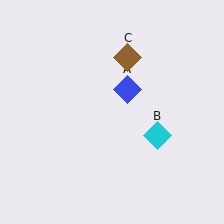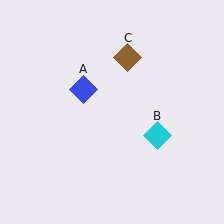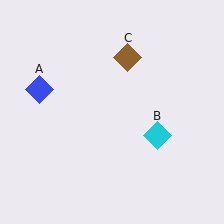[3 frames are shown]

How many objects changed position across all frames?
1 object changed position: blue diamond (object A).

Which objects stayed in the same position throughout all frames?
Cyan diamond (object B) and brown diamond (object C) remained stationary.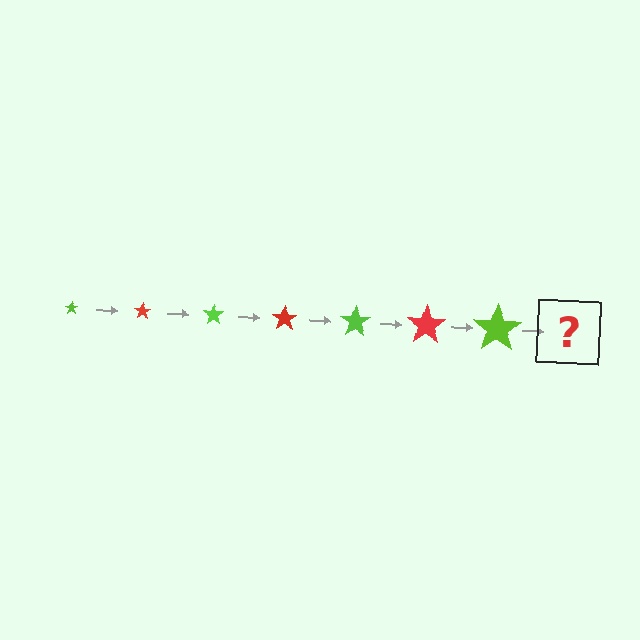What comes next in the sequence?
The next element should be a red star, larger than the previous one.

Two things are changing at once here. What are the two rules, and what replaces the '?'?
The two rules are that the star grows larger each step and the color cycles through lime and red. The '?' should be a red star, larger than the previous one.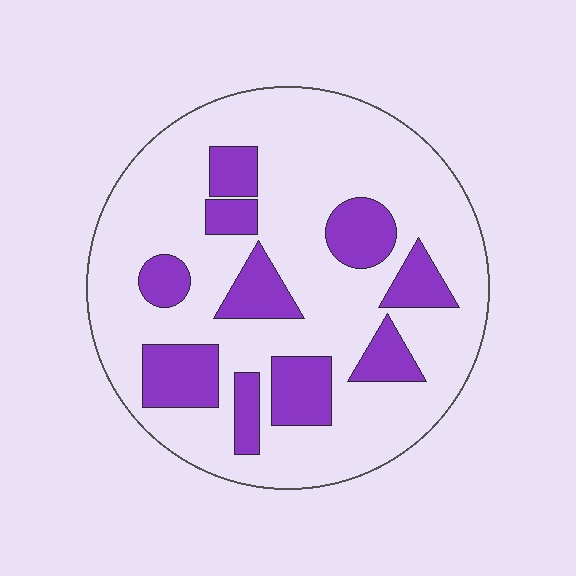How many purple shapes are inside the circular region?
10.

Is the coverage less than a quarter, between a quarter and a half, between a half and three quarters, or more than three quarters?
Less than a quarter.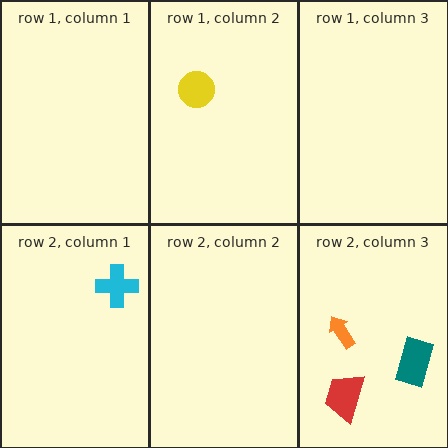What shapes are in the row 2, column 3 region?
The orange arrow, the teal rectangle, the red trapezoid.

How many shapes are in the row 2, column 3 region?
3.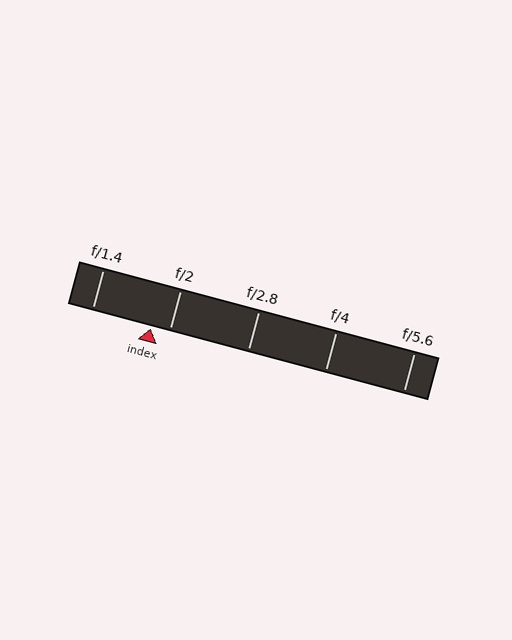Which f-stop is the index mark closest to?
The index mark is closest to f/2.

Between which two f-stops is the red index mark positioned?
The index mark is between f/1.4 and f/2.